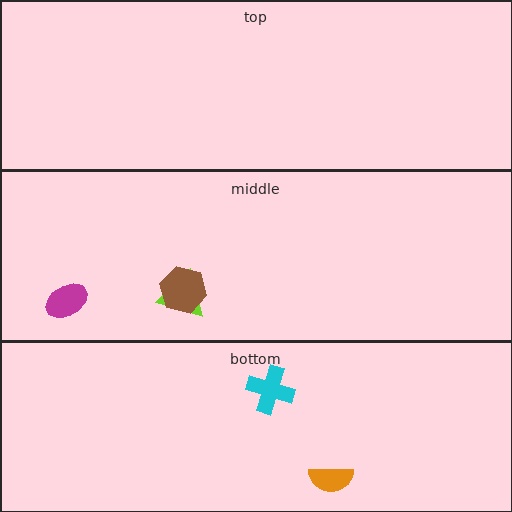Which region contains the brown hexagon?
The middle region.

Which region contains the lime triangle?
The middle region.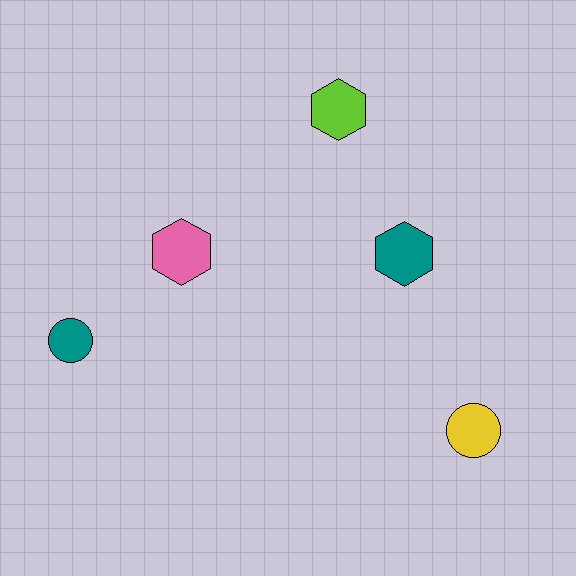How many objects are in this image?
There are 5 objects.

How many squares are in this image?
There are no squares.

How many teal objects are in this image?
There are 2 teal objects.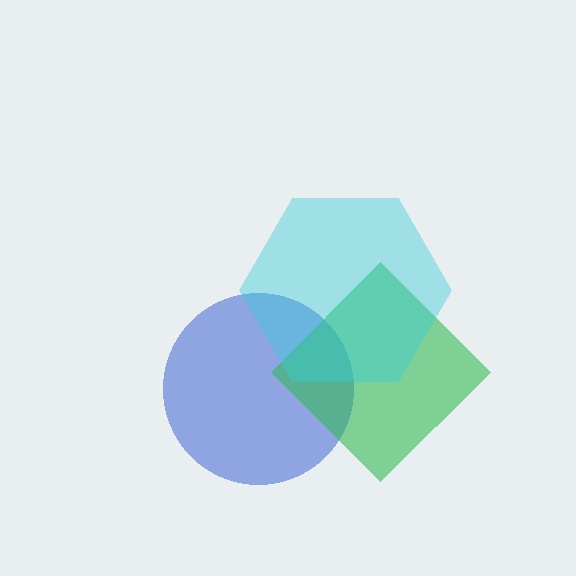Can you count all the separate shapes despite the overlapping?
Yes, there are 3 separate shapes.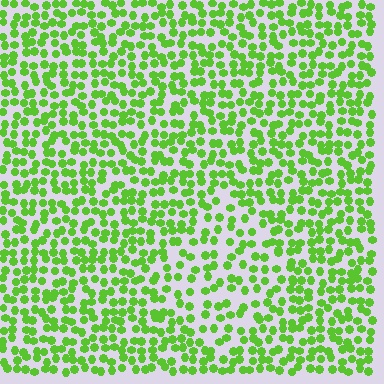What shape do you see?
I see a diamond.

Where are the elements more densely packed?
The elements are more densely packed outside the diamond boundary.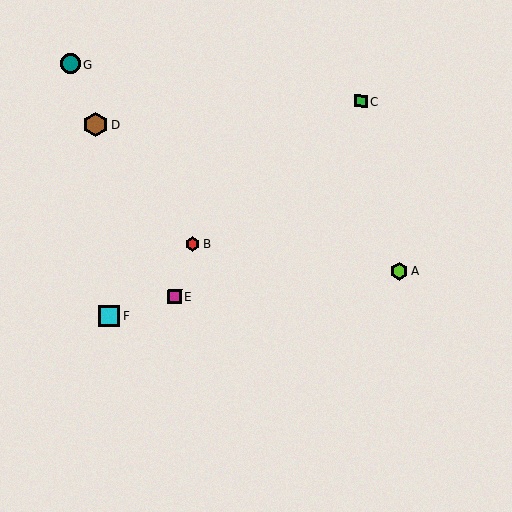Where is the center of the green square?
The center of the green square is at (361, 101).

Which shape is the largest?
The brown hexagon (labeled D) is the largest.